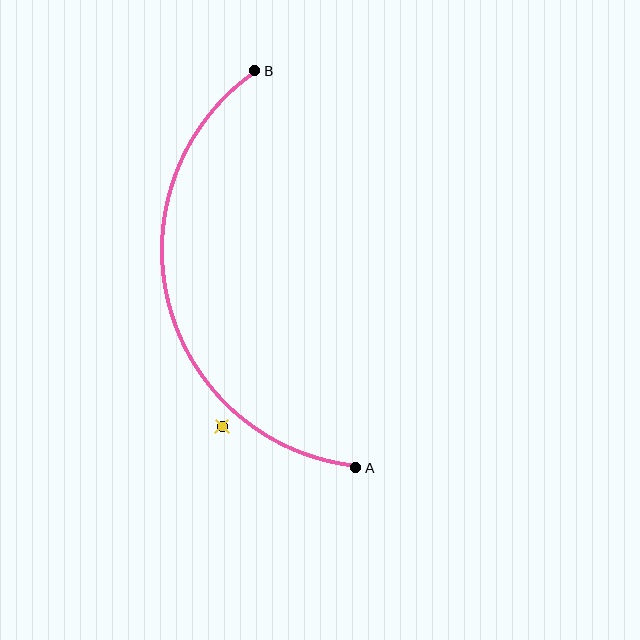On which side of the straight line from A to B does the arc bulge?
The arc bulges to the left of the straight line connecting A and B.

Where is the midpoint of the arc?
The arc midpoint is the point on the curve farthest from the straight line joining A and B. It sits to the left of that line.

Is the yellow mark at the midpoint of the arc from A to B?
No — the yellow mark does not lie on the arc at all. It sits slightly outside the curve.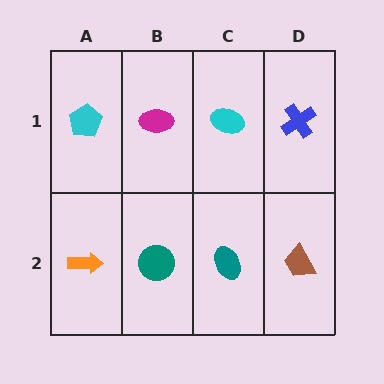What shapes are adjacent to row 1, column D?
A brown trapezoid (row 2, column D), a cyan ellipse (row 1, column C).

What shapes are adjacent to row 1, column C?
A teal ellipse (row 2, column C), a magenta ellipse (row 1, column B), a blue cross (row 1, column D).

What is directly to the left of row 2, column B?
An orange arrow.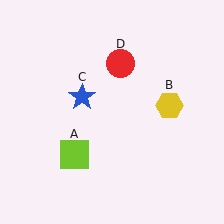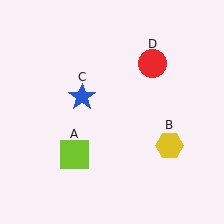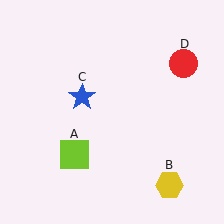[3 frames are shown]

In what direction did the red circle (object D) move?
The red circle (object D) moved right.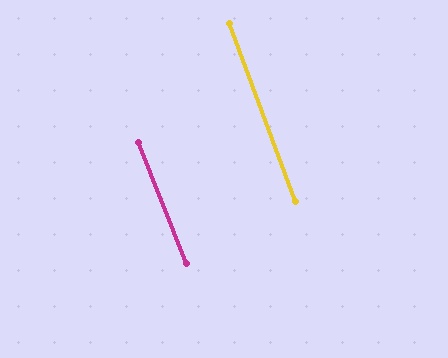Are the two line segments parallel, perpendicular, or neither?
Parallel — their directions differ by only 1.6°.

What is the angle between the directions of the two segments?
Approximately 2 degrees.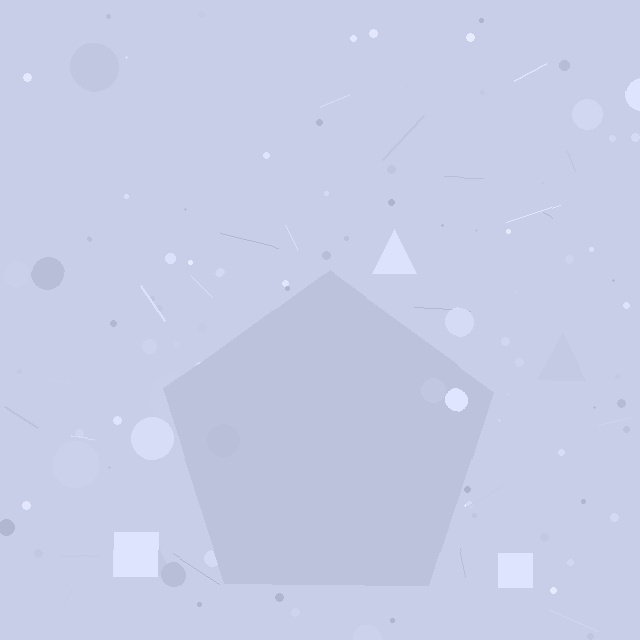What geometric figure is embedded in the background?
A pentagon is embedded in the background.